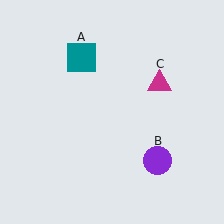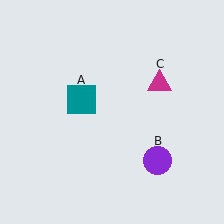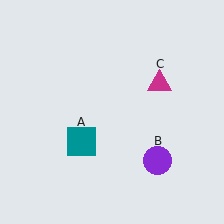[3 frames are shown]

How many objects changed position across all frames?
1 object changed position: teal square (object A).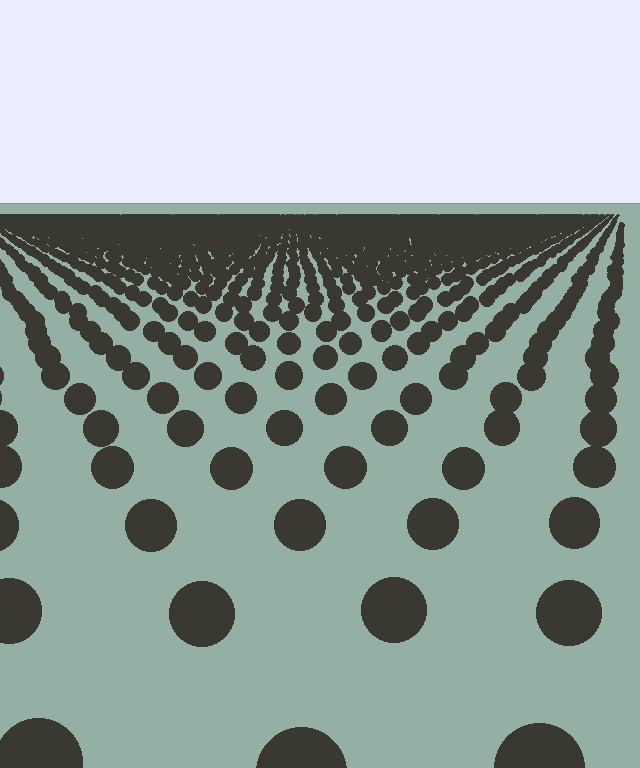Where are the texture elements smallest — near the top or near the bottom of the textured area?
Near the top.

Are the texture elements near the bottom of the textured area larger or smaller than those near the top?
Larger. Near the bottom, elements are closer to the viewer and appear at a bigger on-screen size.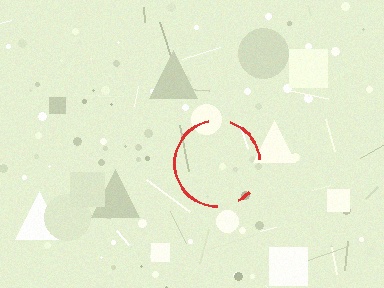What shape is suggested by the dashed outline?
The dashed outline suggests a circle.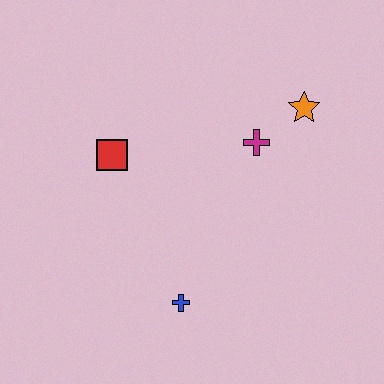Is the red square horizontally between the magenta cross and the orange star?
No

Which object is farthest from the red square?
The orange star is farthest from the red square.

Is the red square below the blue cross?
No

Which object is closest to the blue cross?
The red square is closest to the blue cross.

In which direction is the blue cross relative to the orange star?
The blue cross is below the orange star.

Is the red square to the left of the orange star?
Yes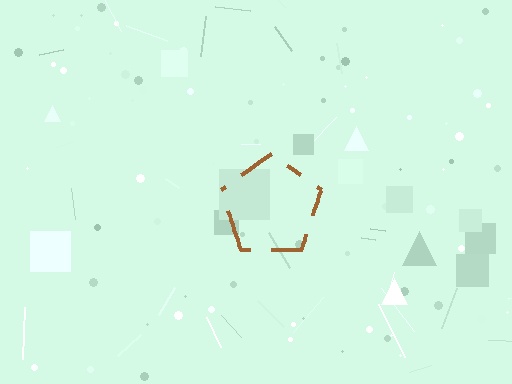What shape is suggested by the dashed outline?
The dashed outline suggests a pentagon.